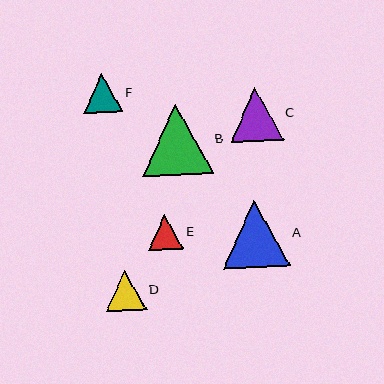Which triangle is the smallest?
Triangle E is the smallest with a size of approximately 35 pixels.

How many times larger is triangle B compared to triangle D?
Triangle B is approximately 1.7 times the size of triangle D.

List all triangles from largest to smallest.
From largest to smallest: B, A, C, D, F, E.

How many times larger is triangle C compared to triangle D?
Triangle C is approximately 1.3 times the size of triangle D.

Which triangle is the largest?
Triangle B is the largest with a size of approximately 71 pixels.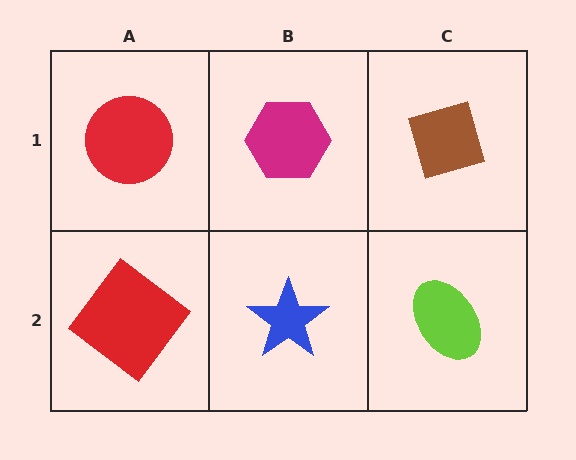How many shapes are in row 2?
3 shapes.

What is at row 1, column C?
A brown diamond.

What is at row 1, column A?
A red circle.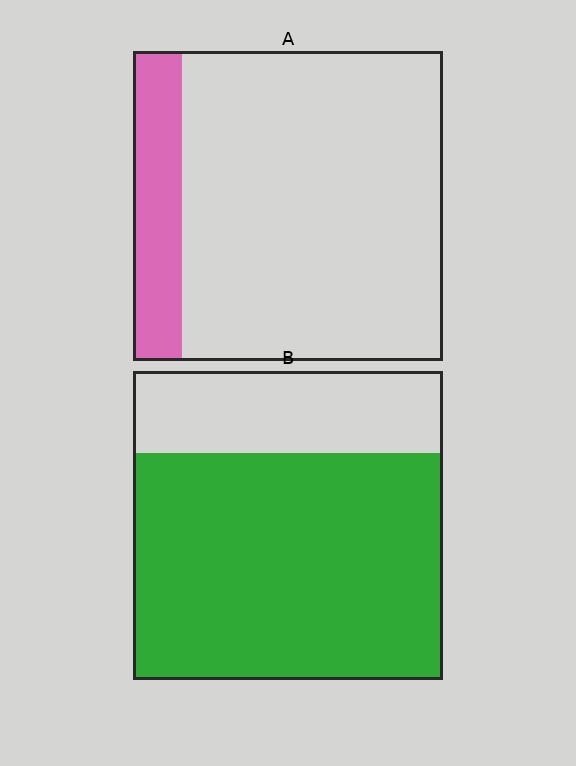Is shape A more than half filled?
No.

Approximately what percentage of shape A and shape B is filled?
A is approximately 15% and B is approximately 75%.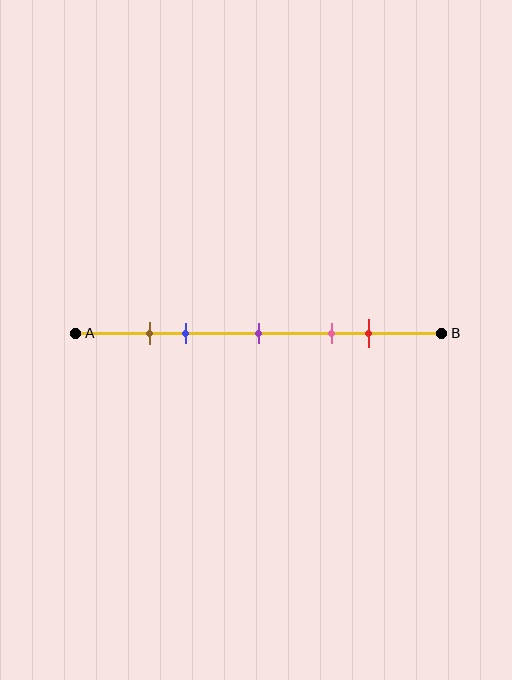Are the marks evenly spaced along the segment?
No, the marks are not evenly spaced.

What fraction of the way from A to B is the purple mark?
The purple mark is approximately 50% (0.5) of the way from A to B.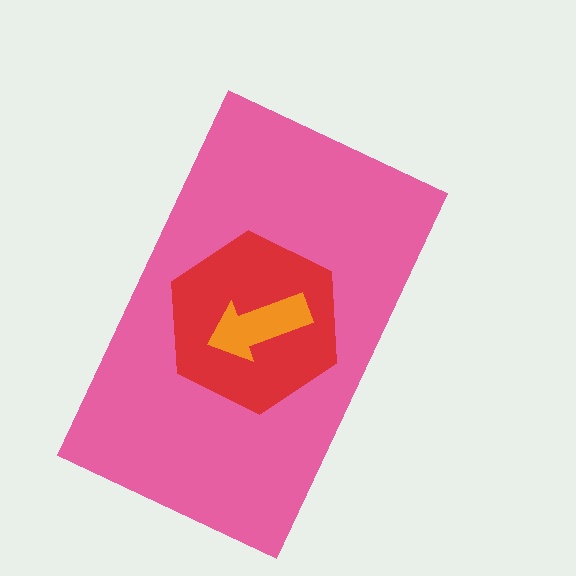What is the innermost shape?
The orange arrow.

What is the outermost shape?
The pink rectangle.